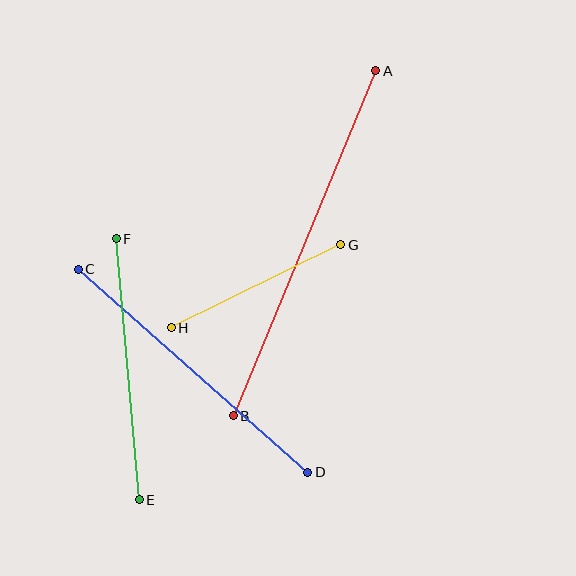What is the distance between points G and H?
The distance is approximately 189 pixels.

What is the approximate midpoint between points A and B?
The midpoint is at approximately (305, 243) pixels.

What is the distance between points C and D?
The distance is approximately 306 pixels.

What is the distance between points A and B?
The distance is approximately 373 pixels.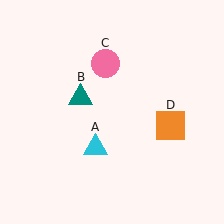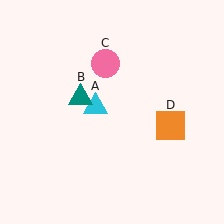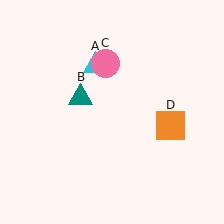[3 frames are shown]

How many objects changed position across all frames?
1 object changed position: cyan triangle (object A).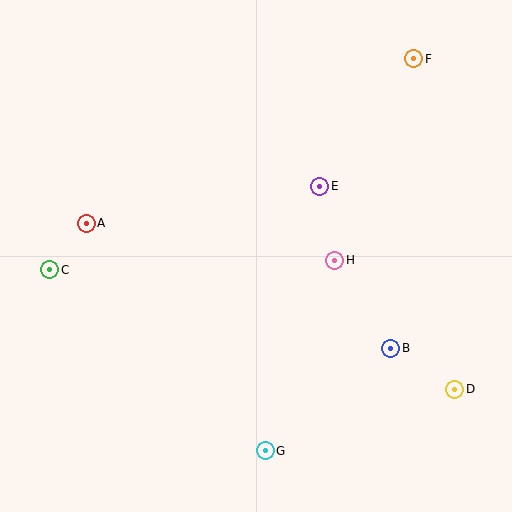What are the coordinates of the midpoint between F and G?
The midpoint between F and G is at (340, 255).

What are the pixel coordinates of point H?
Point H is at (335, 260).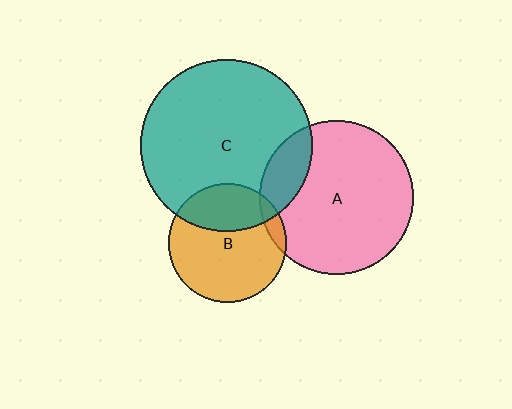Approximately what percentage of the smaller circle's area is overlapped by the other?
Approximately 15%.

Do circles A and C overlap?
Yes.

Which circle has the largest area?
Circle C (teal).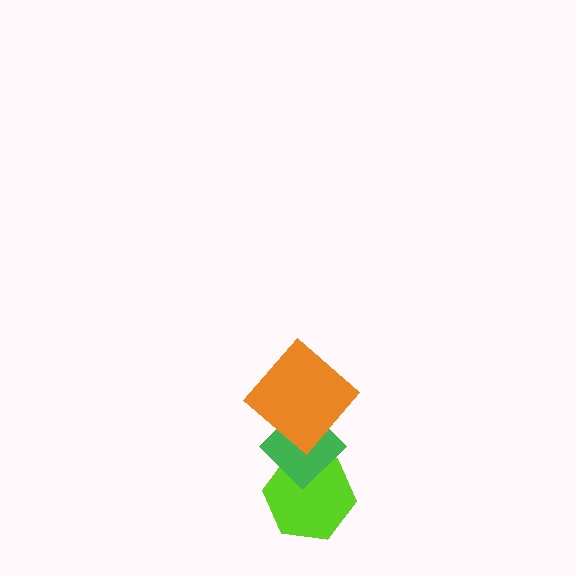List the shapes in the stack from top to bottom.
From top to bottom: the orange diamond, the green diamond, the lime hexagon.